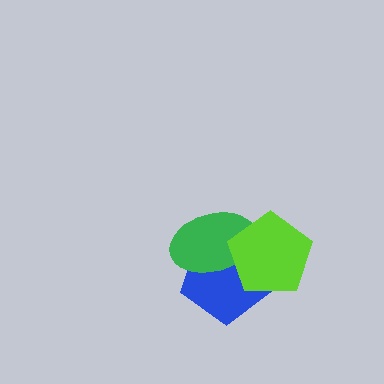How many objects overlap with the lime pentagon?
2 objects overlap with the lime pentagon.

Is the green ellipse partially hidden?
Yes, it is partially covered by another shape.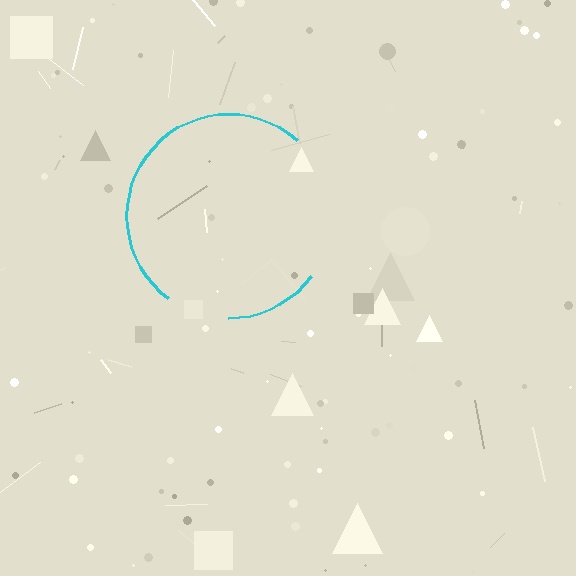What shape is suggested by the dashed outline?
The dashed outline suggests a circle.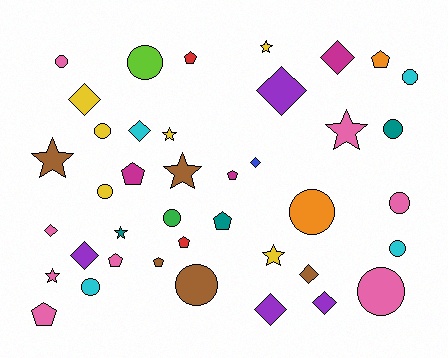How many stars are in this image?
There are 8 stars.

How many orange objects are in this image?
There are 2 orange objects.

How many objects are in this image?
There are 40 objects.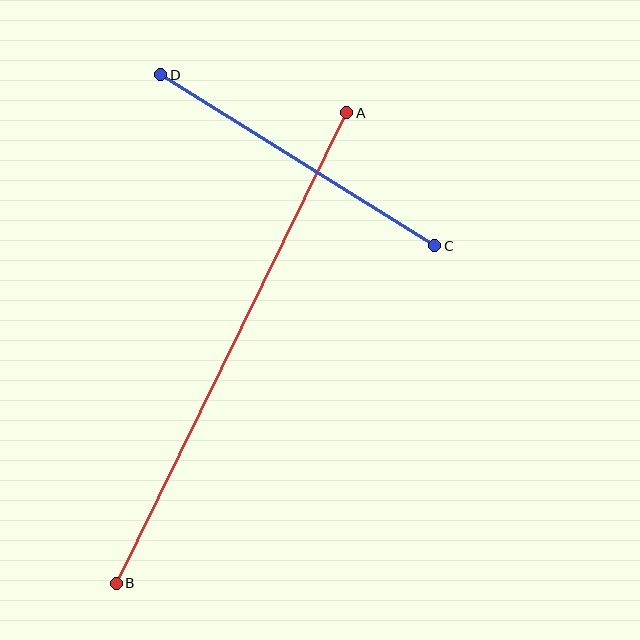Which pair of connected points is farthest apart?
Points A and B are farthest apart.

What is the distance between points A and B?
The distance is approximately 524 pixels.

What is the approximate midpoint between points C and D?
The midpoint is at approximately (298, 160) pixels.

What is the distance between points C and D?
The distance is approximately 323 pixels.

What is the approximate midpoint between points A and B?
The midpoint is at approximately (231, 348) pixels.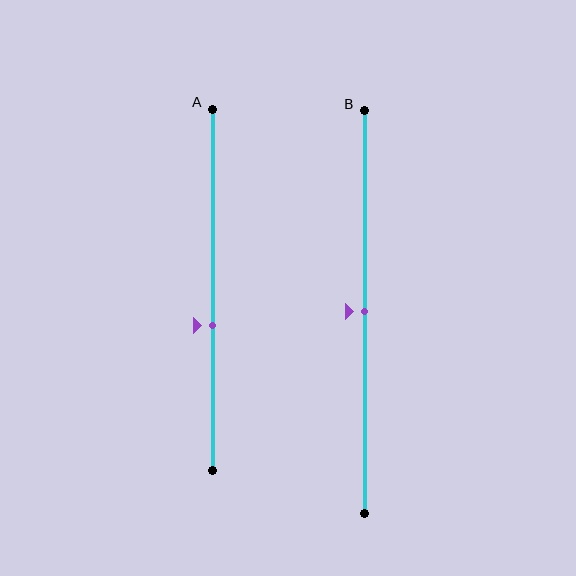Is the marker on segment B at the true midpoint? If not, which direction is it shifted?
Yes, the marker on segment B is at the true midpoint.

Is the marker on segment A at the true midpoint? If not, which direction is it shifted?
No, the marker on segment A is shifted downward by about 10% of the segment length.